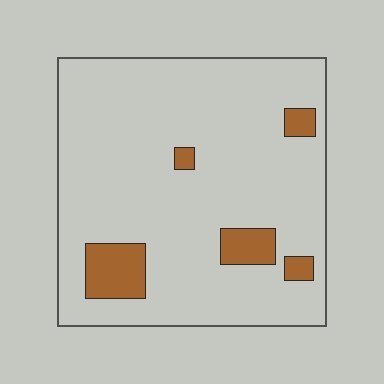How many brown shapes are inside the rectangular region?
5.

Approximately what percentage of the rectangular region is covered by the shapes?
Approximately 10%.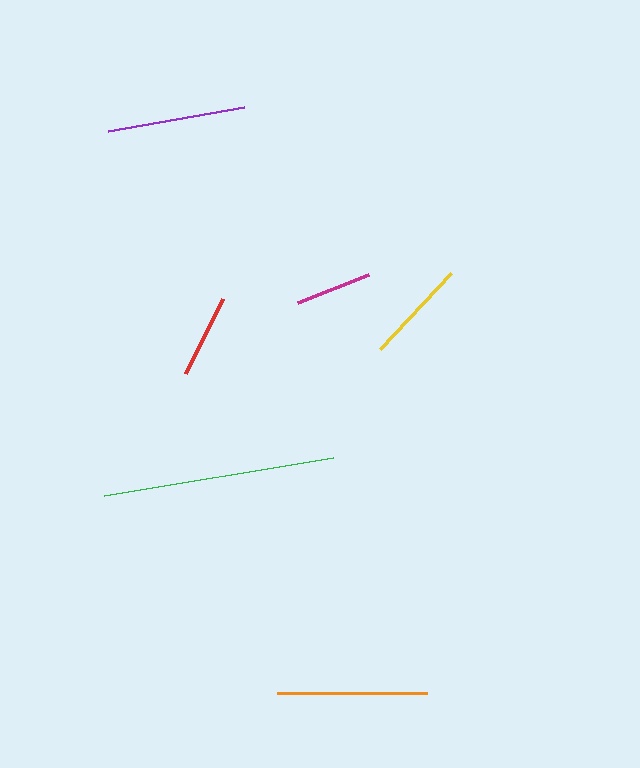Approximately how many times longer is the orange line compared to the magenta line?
The orange line is approximately 2.0 times the length of the magenta line.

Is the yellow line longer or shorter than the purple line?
The purple line is longer than the yellow line.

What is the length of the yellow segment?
The yellow segment is approximately 103 pixels long.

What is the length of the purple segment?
The purple segment is approximately 137 pixels long.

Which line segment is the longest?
The green line is the longest at approximately 233 pixels.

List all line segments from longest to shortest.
From longest to shortest: green, orange, purple, yellow, red, magenta.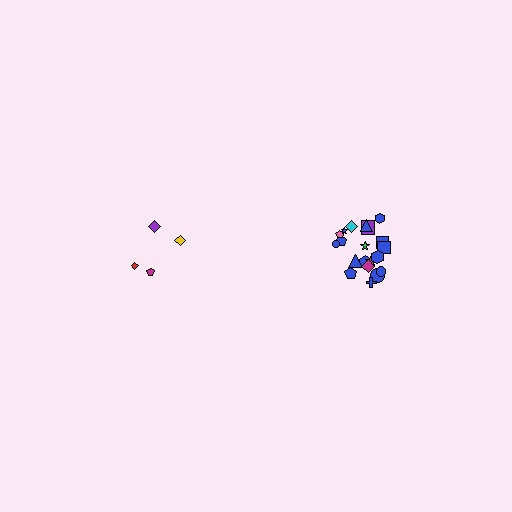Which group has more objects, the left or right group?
The right group.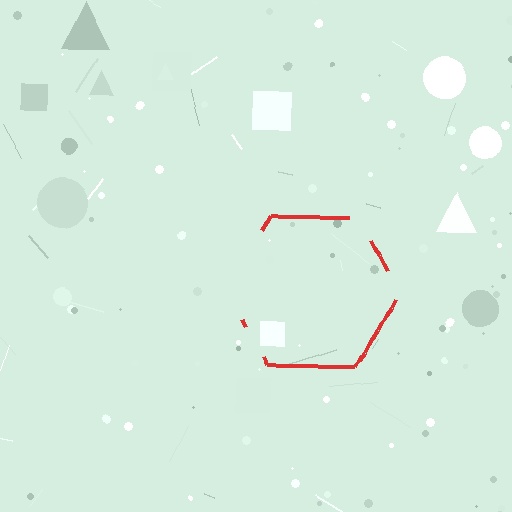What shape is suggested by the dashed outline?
The dashed outline suggests a hexagon.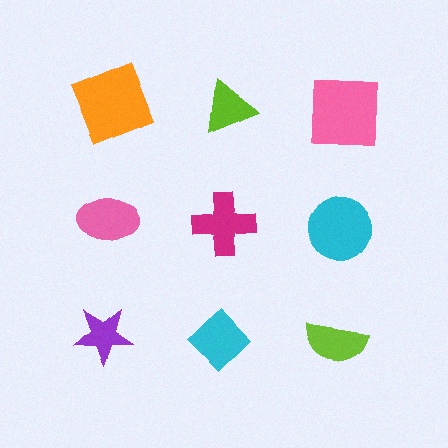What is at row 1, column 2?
A lime triangle.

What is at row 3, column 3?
A lime semicircle.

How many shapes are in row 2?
3 shapes.